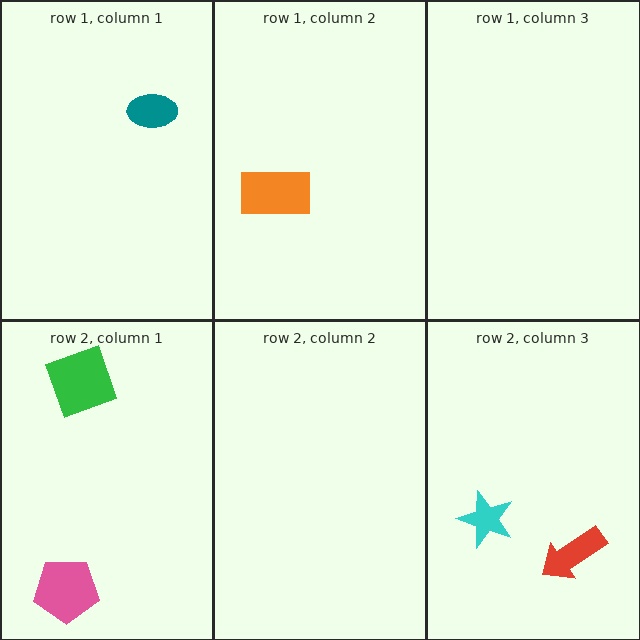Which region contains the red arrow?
The row 2, column 3 region.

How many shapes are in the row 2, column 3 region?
2.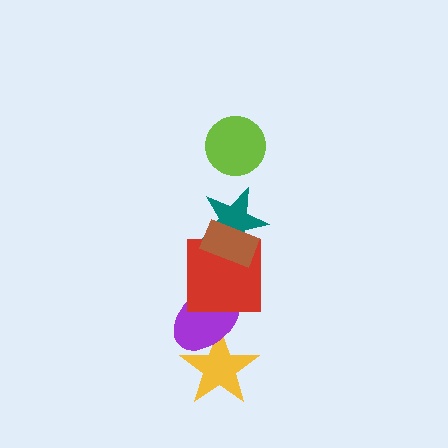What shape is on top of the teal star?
The brown rectangle is on top of the teal star.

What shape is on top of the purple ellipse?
The red square is on top of the purple ellipse.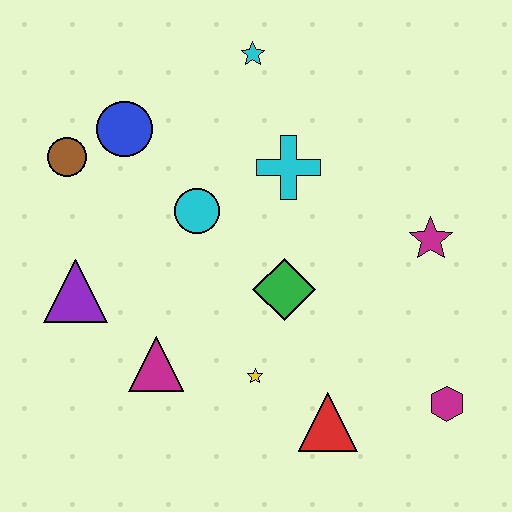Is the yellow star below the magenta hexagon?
No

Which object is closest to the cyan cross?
The cyan circle is closest to the cyan cross.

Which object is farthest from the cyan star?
The magenta hexagon is farthest from the cyan star.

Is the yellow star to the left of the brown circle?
No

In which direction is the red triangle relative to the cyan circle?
The red triangle is below the cyan circle.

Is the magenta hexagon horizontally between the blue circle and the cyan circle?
No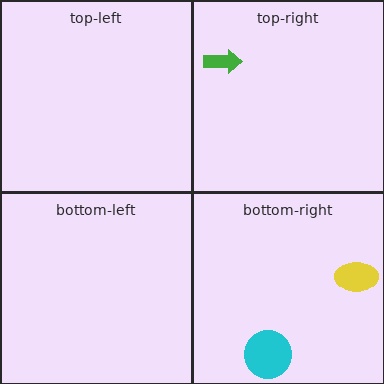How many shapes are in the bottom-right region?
2.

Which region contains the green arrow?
The top-right region.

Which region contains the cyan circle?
The bottom-right region.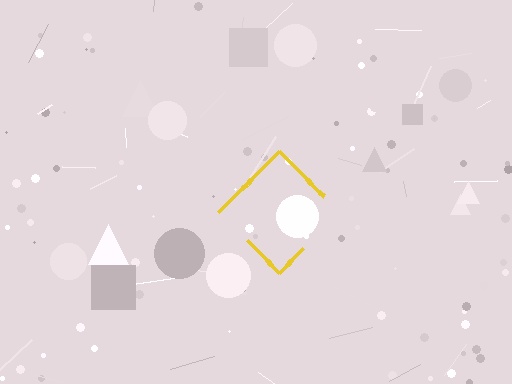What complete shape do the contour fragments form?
The contour fragments form a diamond.